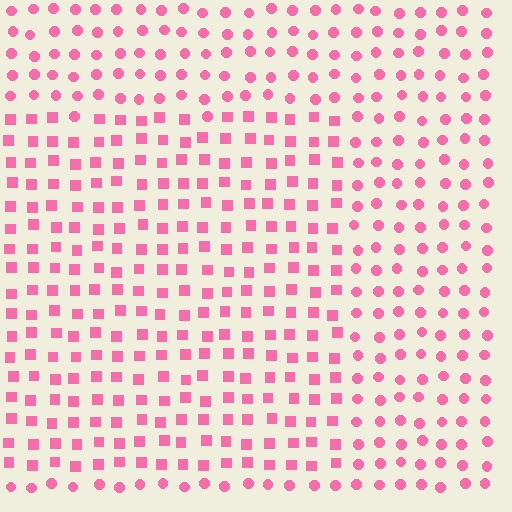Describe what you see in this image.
The image is filled with small pink elements arranged in a uniform grid. A rectangle-shaped region contains squares, while the surrounding area contains circles. The boundary is defined purely by the change in element shape.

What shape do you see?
I see a rectangle.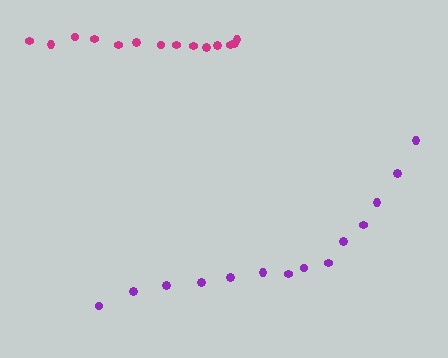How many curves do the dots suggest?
There are 2 distinct paths.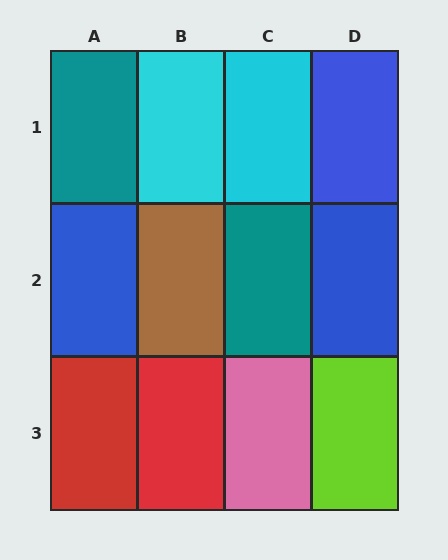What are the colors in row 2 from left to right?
Blue, brown, teal, blue.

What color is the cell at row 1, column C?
Cyan.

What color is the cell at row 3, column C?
Pink.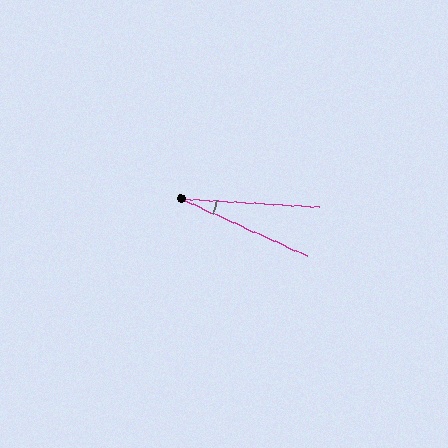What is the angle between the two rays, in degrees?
Approximately 21 degrees.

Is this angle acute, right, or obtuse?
It is acute.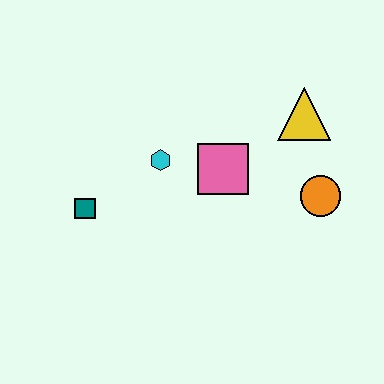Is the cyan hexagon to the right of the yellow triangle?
No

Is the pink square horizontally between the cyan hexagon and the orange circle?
Yes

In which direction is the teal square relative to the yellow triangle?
The teal square is to the left of the yellow triangle.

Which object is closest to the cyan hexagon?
The pink square is closest to the cyan hexagon.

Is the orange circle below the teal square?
No